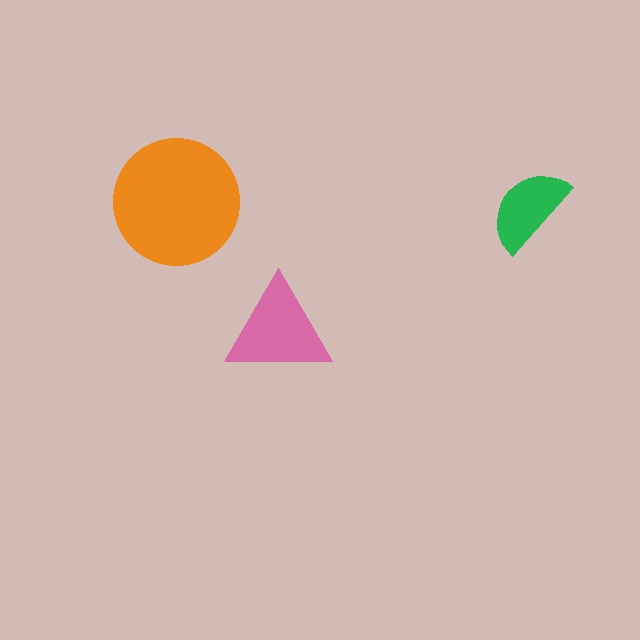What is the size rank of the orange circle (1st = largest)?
1st.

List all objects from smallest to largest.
The green semicircle, the pink triangle, the orange circle.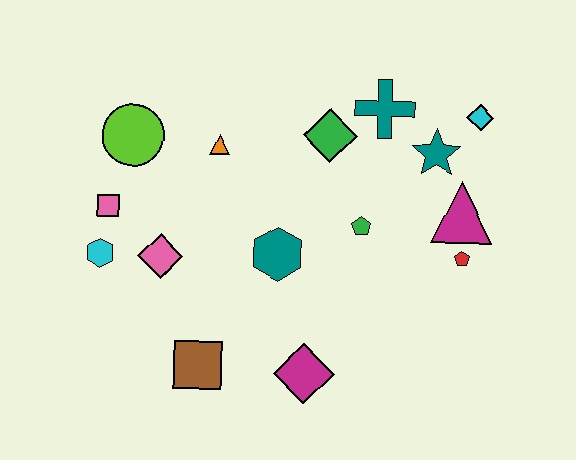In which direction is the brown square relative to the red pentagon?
The brown square is to the left of the red pentagon.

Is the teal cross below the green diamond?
No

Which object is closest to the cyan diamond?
The teal star is closest to the cyan diamond.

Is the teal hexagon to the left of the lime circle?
No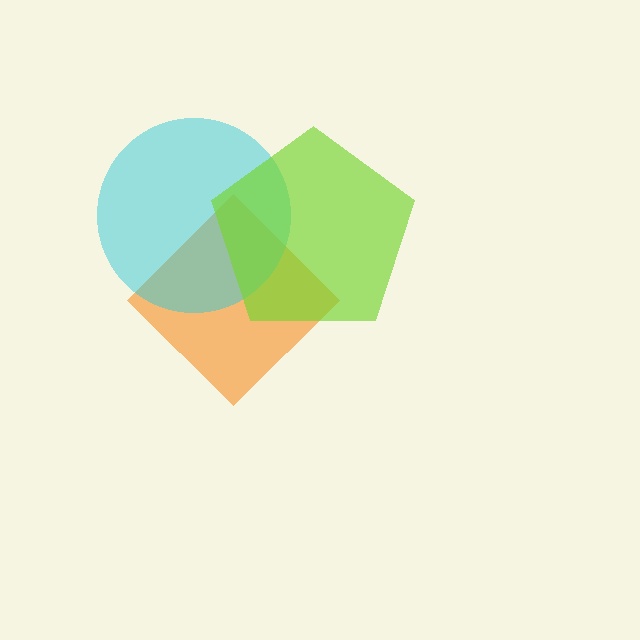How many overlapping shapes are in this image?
There are 3 overlapping shapes in the image.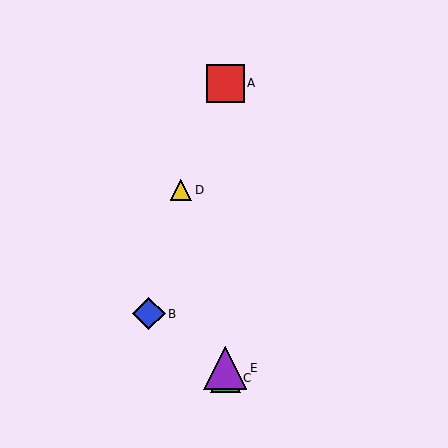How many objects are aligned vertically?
3 objects (A, C, E) are aligned vertically.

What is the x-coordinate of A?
Object A is at x≈225.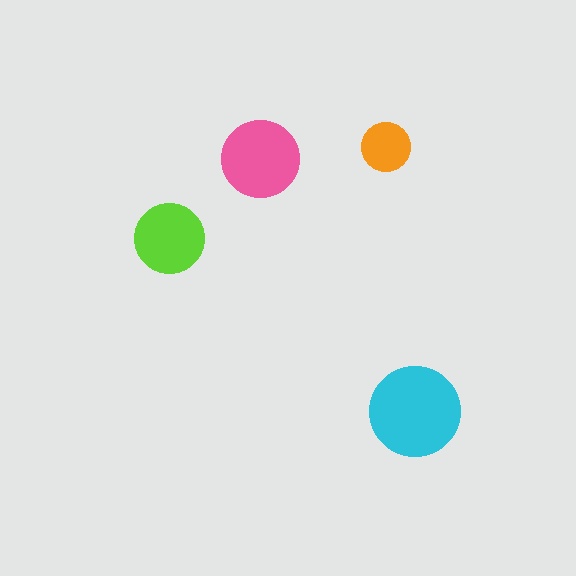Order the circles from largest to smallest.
the cyan one, the pink one, the lime one, the orange one.